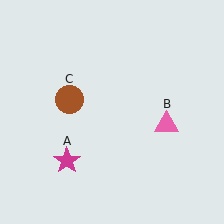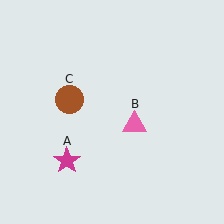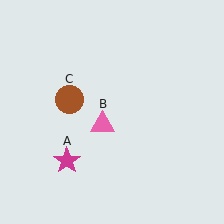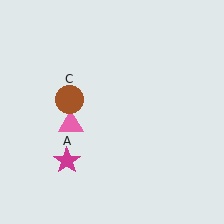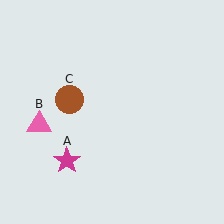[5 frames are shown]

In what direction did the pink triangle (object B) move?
The pink triangle (object B) moved left.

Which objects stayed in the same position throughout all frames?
Magenta star (object A) and brown circle (object C) remained stationary.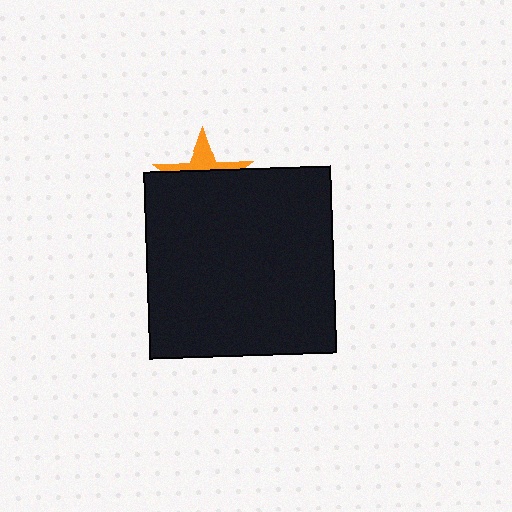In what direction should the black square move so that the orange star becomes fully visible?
The black square should move down. That is the shortest direction to clear the overlap and leave the orange star fully visible.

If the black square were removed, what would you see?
You would see the complete orange star.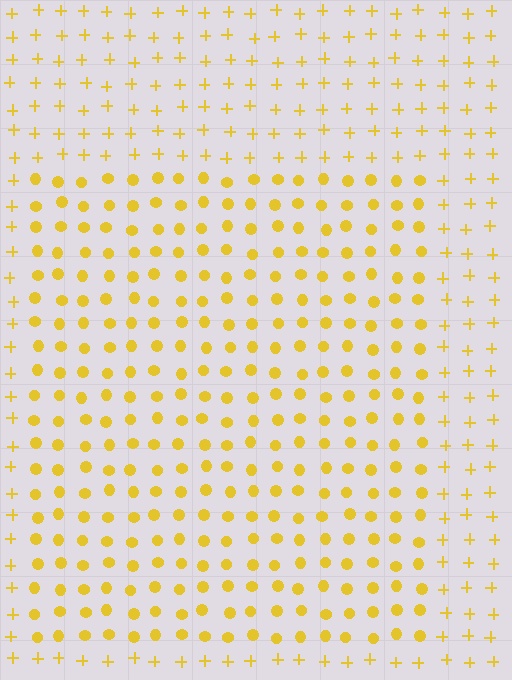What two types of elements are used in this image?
The image uses circles inside the rectangle region and plus signs outside it.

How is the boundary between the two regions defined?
The boundary is defined by a change in element shape: circles inside vs. plus signs outside. All elements share the same color and spacing.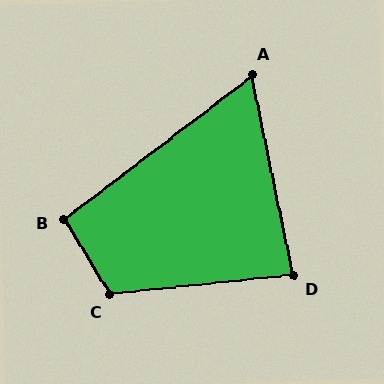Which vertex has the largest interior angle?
C, at approximately 116 degrees.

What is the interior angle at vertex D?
Approximately 84 degrees (acute).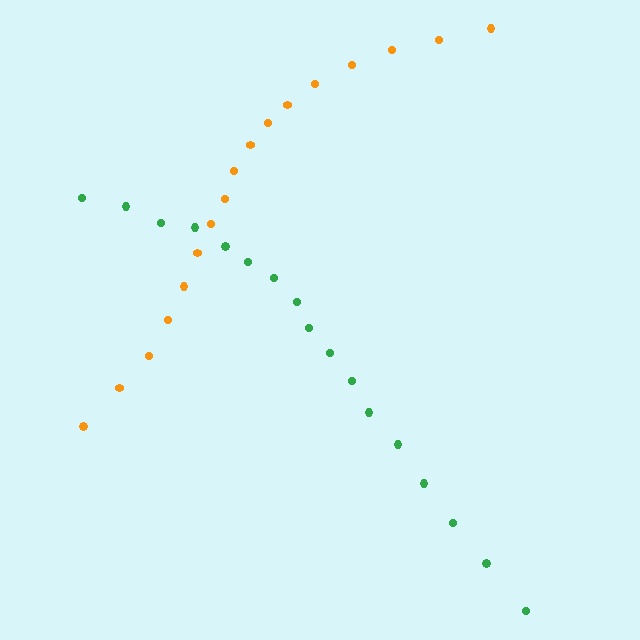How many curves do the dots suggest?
There are 2 distinct paths.